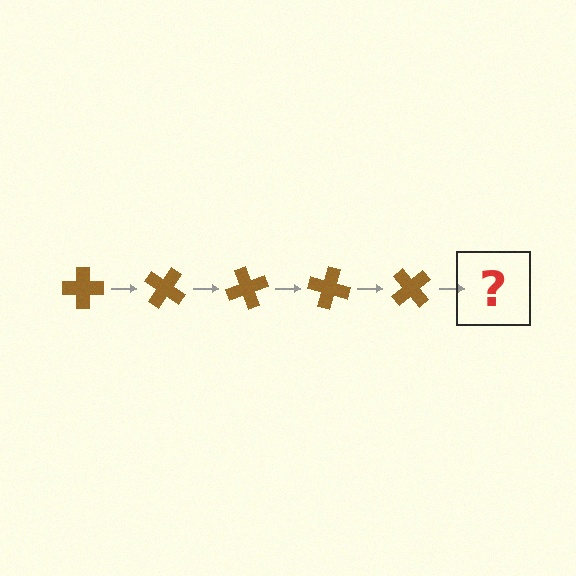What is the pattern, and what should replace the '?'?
The pattern is that the cross rotates 35 degrees each step. The '?' should be a brown cross rotated 175 degrees.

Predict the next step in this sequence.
The next step is a brown cross rotated 175 degrees.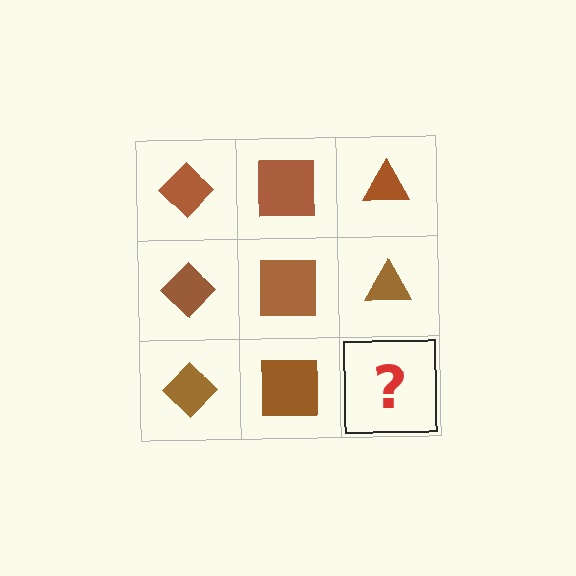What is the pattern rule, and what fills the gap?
The rule is that each column has a consistent shape. The gap should be filled with a brown triangle.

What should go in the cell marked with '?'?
The missing cell should contain a brown triangle.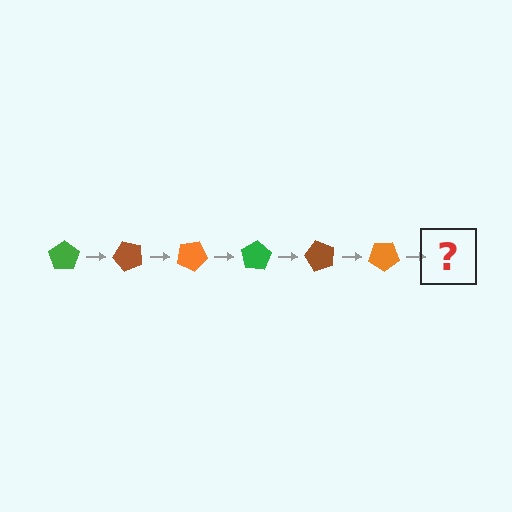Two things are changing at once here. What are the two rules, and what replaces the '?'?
The two rules are that it rotates 50 degrees each step and the color cycles through green, brown, and orange. The '?' should be a green pentagon, rotated 300 degrees from the start.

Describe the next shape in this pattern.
It should be a green pentagon, rotated 300 degrees from the start.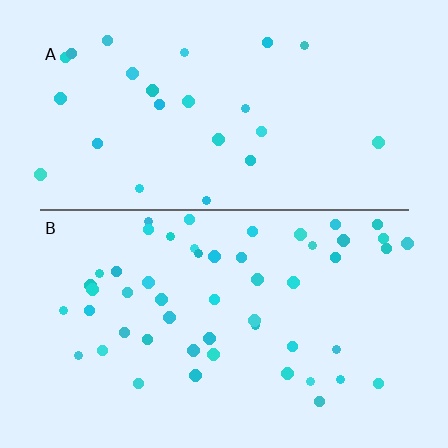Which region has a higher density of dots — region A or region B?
B (the bottom).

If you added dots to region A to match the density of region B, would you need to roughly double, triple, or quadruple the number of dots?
Approximately double.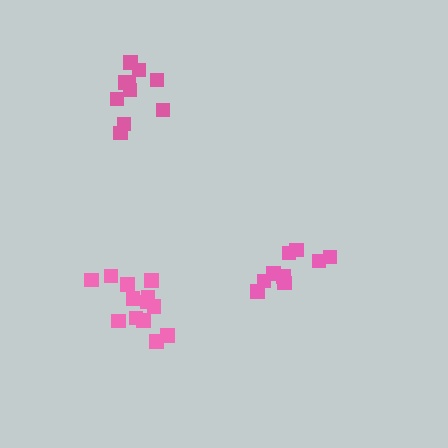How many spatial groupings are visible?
There are 3 spatial groupings.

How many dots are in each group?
Group 1: 9 dots, Group 2: 13 dots, Group 3: 10 dots (32 total).